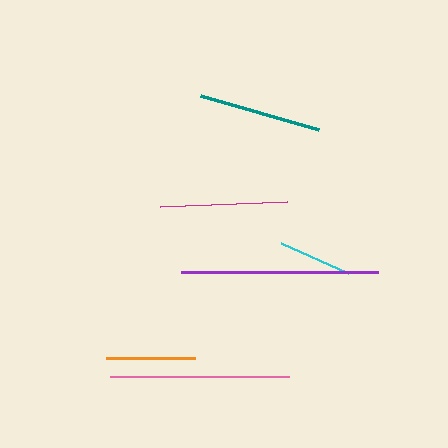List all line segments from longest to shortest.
From longest to shortest: purple, pink, magenta, teal, orange, cyan.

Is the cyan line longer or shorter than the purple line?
The purple line is longer than the cyan line.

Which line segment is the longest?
The purple line is the longest at approximately 197 pixels.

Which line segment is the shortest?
The cyan line is the shortest at approximately 73 pixels.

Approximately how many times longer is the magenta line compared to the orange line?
The magenta line is approximately 1.4 times the length of the orange line.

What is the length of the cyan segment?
The cyan segment is approximately 73 pixels long.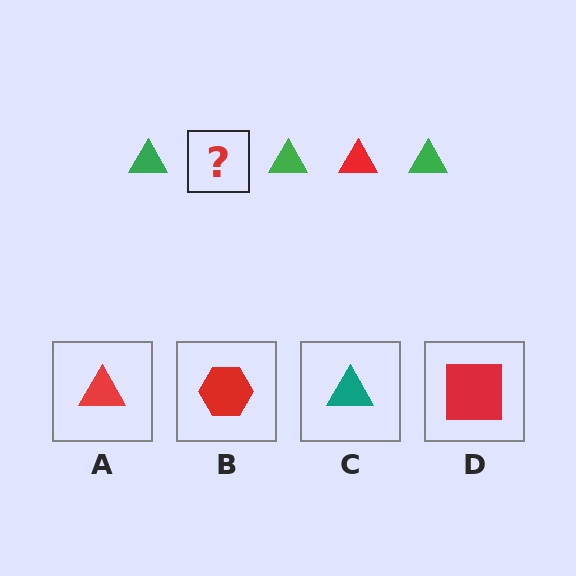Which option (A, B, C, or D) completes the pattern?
A.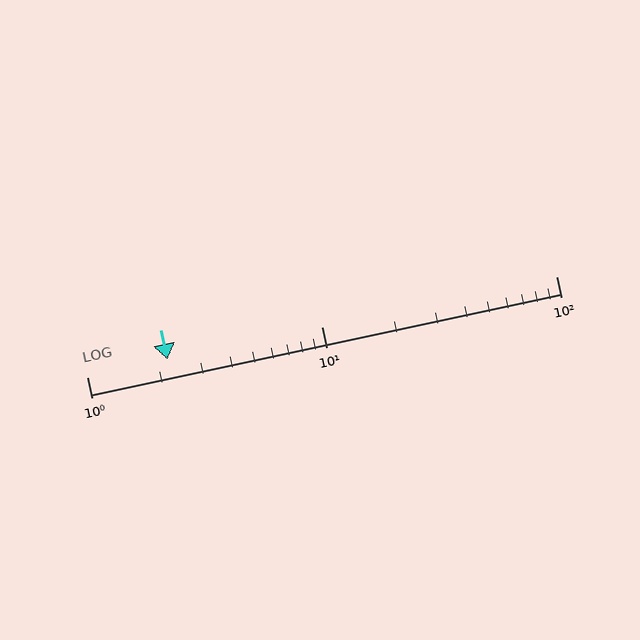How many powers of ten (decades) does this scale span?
The scale spans 2 decades, from 1 to 100.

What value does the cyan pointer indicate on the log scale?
The pointer indicates approximately 2.2.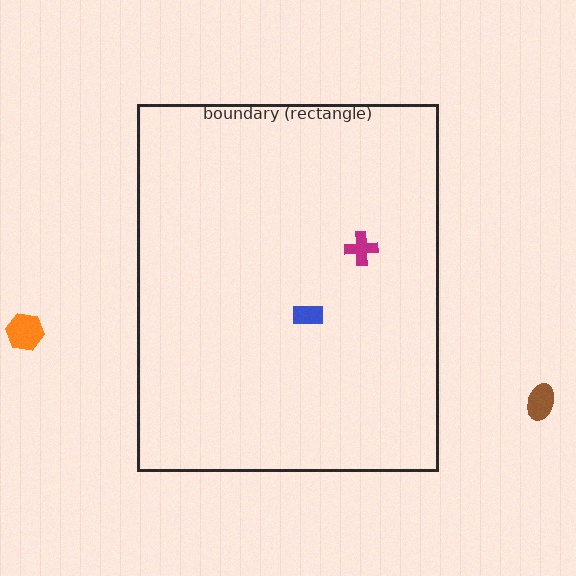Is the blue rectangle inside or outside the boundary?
Inside.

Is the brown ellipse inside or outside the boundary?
Outside.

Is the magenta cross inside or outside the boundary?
Inside.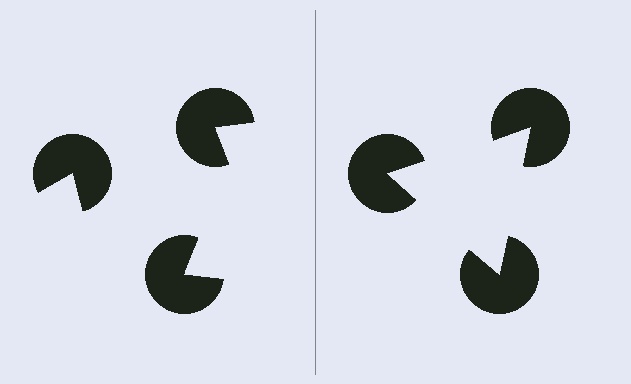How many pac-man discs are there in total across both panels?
6 — 3 on each side.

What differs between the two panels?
The pac-man discs are positioned identically on both sides; only the wedge orientations differ. On the right they align to a triangle; on the left they are misaligned.